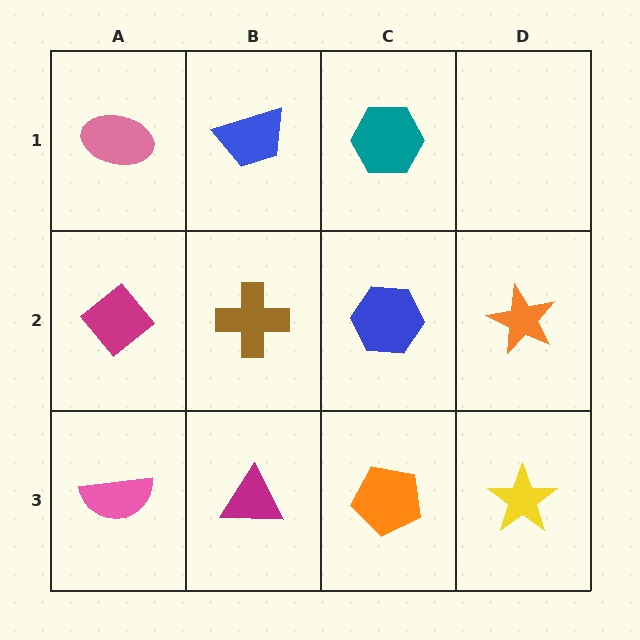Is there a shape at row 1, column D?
No, that cell is empty.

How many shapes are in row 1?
3 shapes.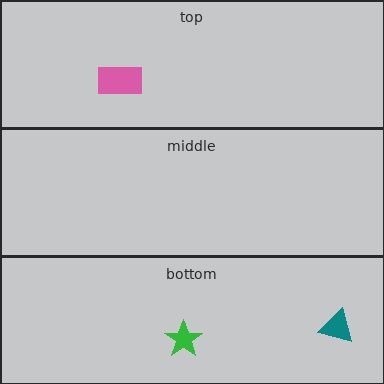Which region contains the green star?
The bottom region.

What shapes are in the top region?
The pink rectangle.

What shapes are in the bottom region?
The green star, the teal triangle.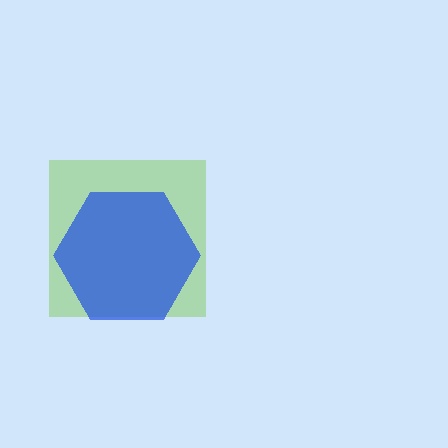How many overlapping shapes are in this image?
There are 2 overlapping shapes in the image.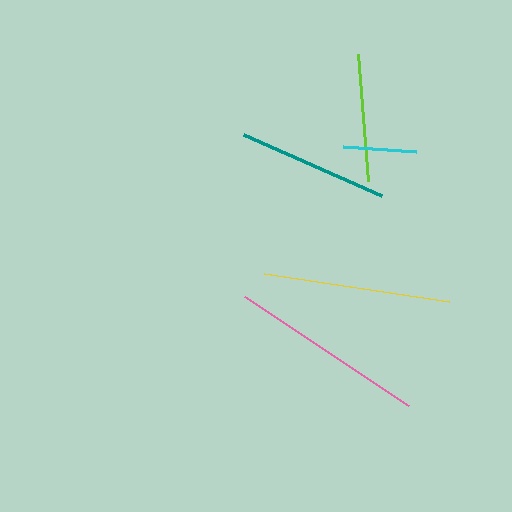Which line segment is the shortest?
The cyan line is the shortest at approximately 72 pixels.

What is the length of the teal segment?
The teal segment is approximately 151 pixels long.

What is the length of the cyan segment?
The cyan segment is approximately 72 pixels long.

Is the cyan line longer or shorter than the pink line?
The pink line is longer than the cyan line.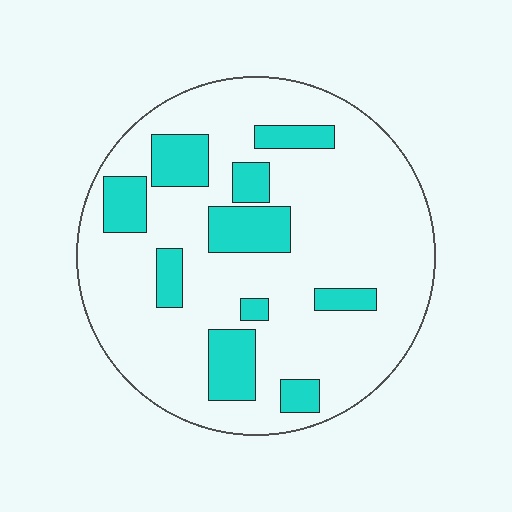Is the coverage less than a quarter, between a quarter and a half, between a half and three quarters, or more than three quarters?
Less than a quarter.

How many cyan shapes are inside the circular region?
10.